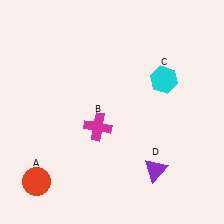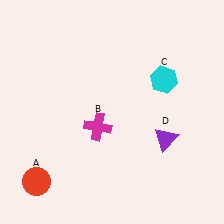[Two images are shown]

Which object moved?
The purple triangle (D) moved up.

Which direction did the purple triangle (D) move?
The purple triangle (D) moved up.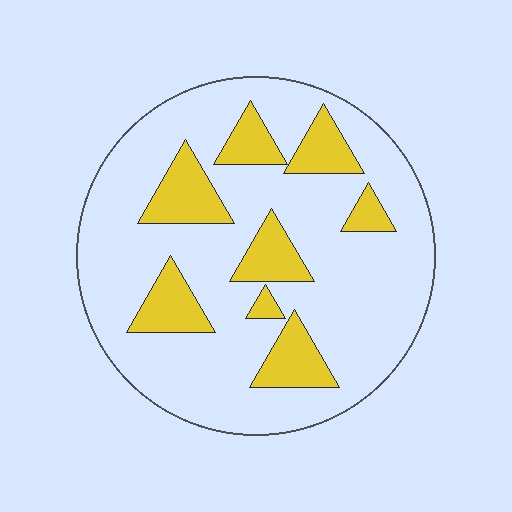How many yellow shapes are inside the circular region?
8.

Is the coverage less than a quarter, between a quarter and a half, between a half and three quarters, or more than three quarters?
Less than a quarter.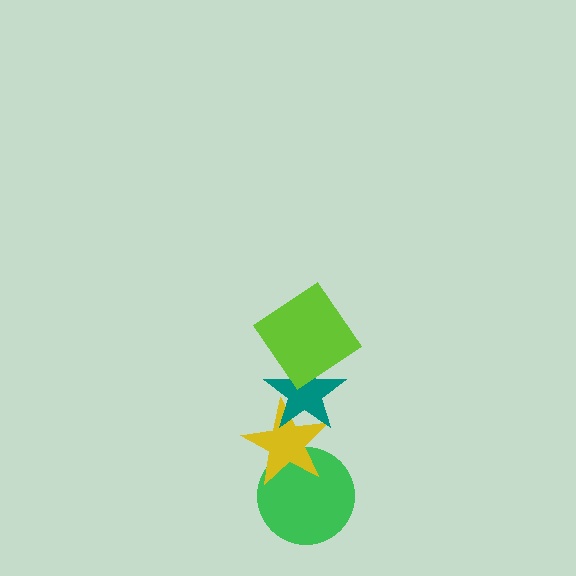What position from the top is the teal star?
The teal star is 2nd from the top.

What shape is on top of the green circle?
The yellow star is on top of the green circle.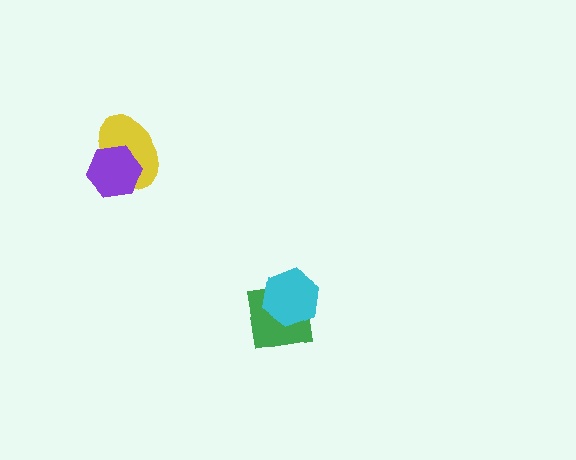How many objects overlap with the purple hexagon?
1 object overlaps with the purple hexagon.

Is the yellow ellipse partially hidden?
Yes, it is partially covered by another shape.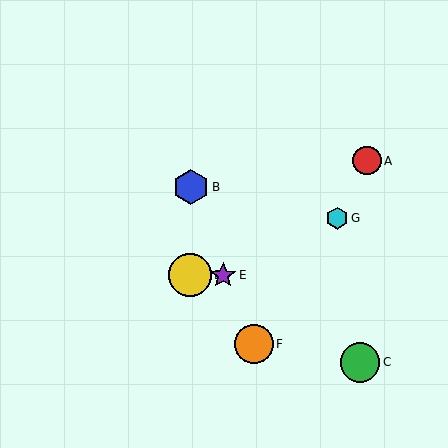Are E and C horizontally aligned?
No, E is at y≈275 and C is at y≈363.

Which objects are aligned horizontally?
Objects D, E are aligned horizontally.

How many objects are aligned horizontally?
2 objects (D, E) are aligned horizontally.